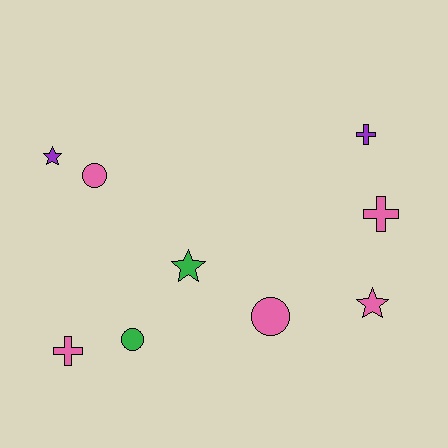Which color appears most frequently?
Pink, with 5 objects.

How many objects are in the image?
There are 9 objects.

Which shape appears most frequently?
Cross, with 3 objects.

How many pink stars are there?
There is 1 pink star.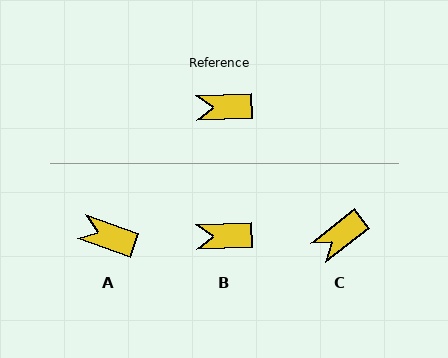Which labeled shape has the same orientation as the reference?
B.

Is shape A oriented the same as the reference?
No, it is off by about 22 degrees.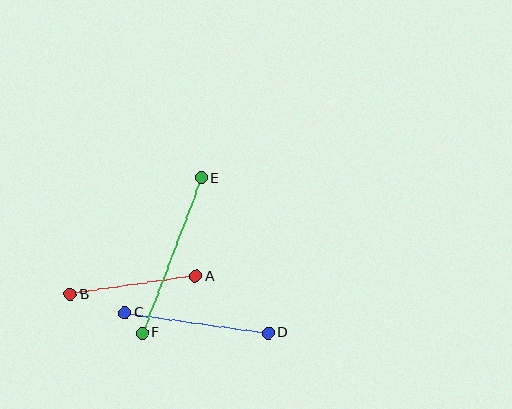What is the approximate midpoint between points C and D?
The midpoint is at approximately (197, 323) pixels.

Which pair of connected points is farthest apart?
Points E and F are farthest apart.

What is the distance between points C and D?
The distance is approximately 145 pixels.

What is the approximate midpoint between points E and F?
The midpoint is at approximately (172, 255) pixels.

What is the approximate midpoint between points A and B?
The midpoint is at approximately (133, 285) pixels.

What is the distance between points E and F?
The distance is approximately 166 pixels.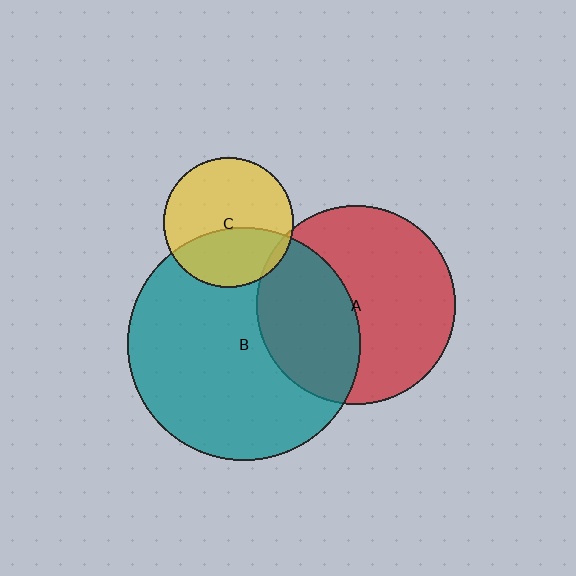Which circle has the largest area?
Circle B (teal).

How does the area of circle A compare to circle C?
Approximately 2.3 times.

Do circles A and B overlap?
Yes.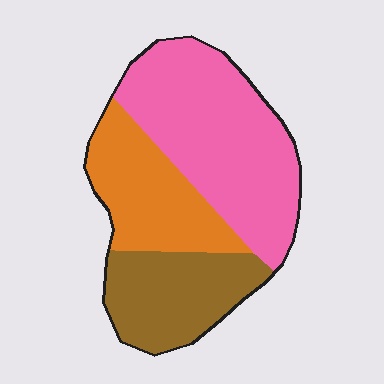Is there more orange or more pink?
Pink.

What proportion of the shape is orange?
Orange takes up between a quarter and a half of the shape.